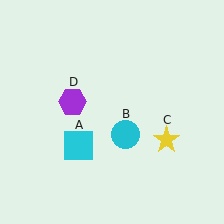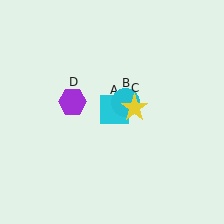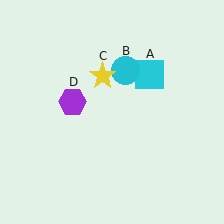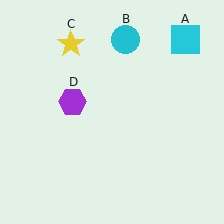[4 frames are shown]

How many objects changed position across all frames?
3 objects changed position: cyan square (object A), cyan circle (object B), yellow star (object C).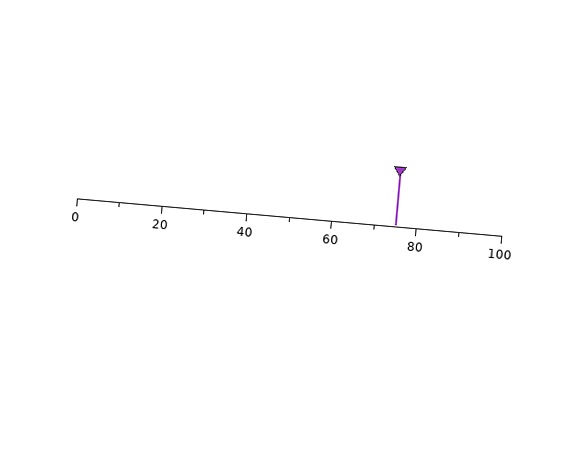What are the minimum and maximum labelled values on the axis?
The axis runs from 0 to 100.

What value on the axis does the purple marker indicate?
The marker indicates approximately 75.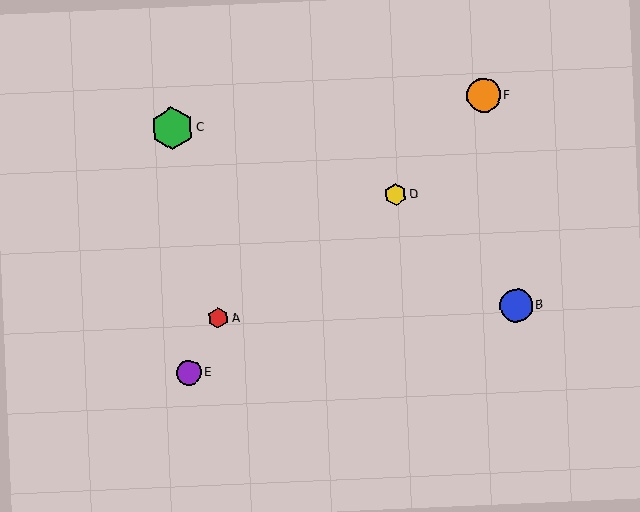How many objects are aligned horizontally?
2 objects (A, B) are aligned horizontally.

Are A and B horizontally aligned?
Yes, both are at y≈318.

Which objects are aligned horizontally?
Objects A, B are aligned horizontally.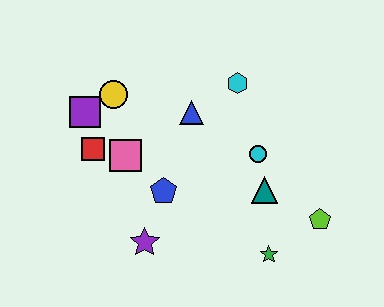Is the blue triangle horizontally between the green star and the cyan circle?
No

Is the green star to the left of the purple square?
No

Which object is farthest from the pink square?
The lime pentagon is farthest from the pink square.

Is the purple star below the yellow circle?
Yes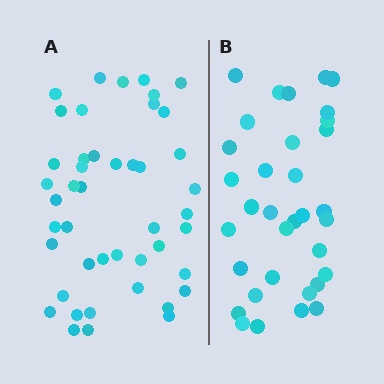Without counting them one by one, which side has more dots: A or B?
Region A (the left region) has more dots.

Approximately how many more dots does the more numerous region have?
Region A has roughly 12 or so more dots than region B.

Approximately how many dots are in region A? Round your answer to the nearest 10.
About 40 dots. (The exact count is 45, which rounds to 40.)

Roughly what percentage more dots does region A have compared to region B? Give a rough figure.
About 30% more.